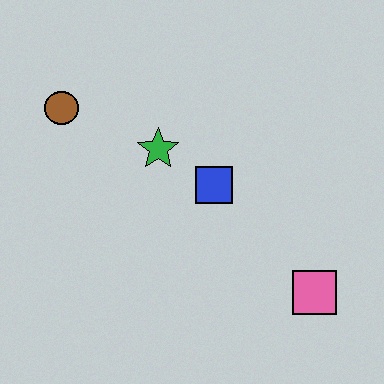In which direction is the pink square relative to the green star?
The pink square is to the right of the green star.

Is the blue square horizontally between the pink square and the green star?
Yes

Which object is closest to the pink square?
The blue square is closest to the pink square.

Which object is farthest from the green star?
The pink square is farthest from the green star.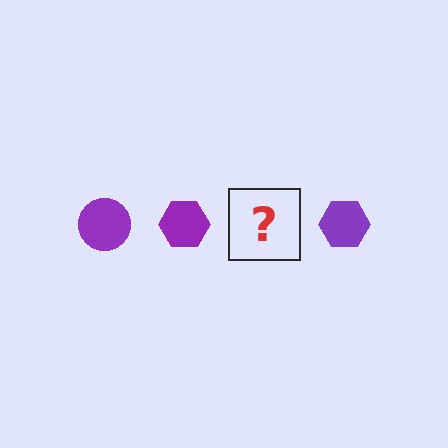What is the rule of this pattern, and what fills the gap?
The rule is that the pattern cycles through circle, hexagon shapes in purple. The gap should be filled with a purple circle.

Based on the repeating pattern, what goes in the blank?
The blank should be a purple circle.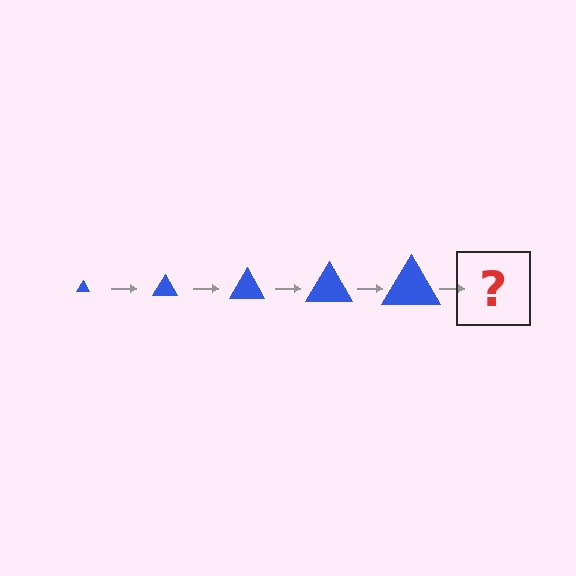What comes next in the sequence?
The next element should be a blue triangle, larger than the previous one.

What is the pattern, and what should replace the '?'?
The pattern is that the triangle gets progressively larger each step. The '?' should be a blue triangle, larger than the previous one.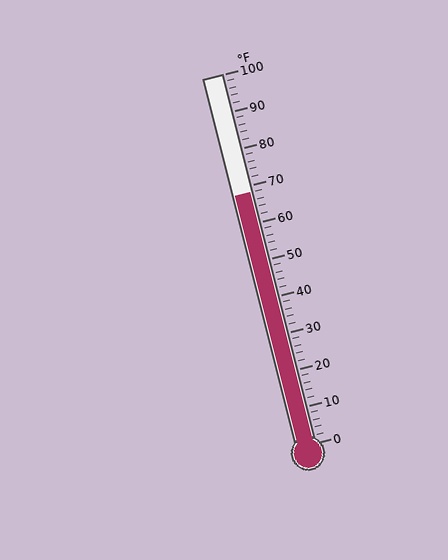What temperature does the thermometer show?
The thermometer shows approximately 68°F.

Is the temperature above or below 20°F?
The temperature is above 20°F.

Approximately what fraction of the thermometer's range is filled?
The thermometer is filled to approximately 70% of its range.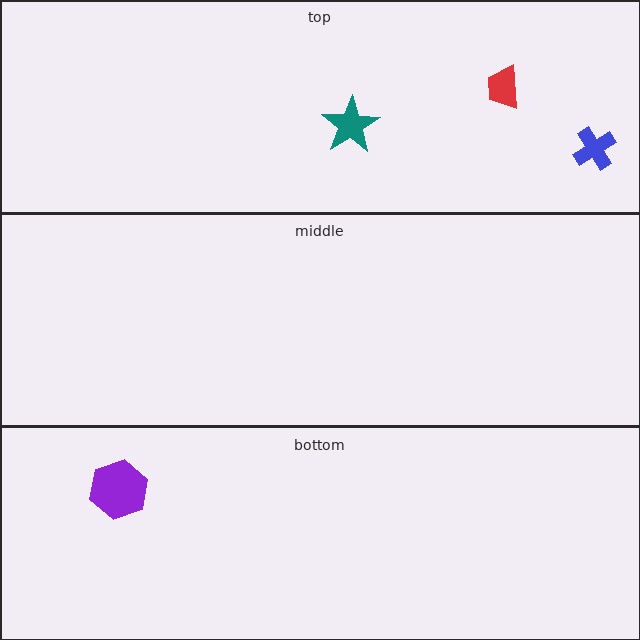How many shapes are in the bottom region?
1.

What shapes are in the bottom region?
The purple hexagon.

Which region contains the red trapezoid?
The top region.